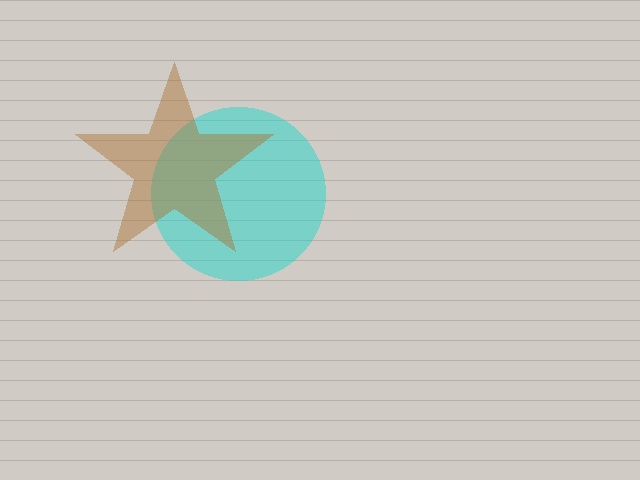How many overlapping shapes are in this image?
There are 2 overlapping shapes in the image.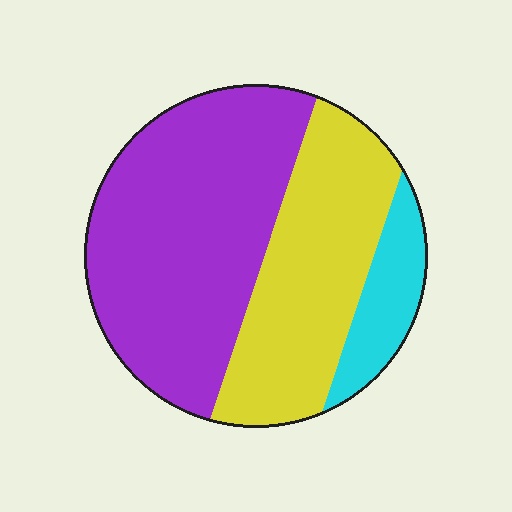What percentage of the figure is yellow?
Yellow takes up between a quarter and a half of the figure.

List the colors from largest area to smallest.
From largest to smallest: purple, yellow, cyan.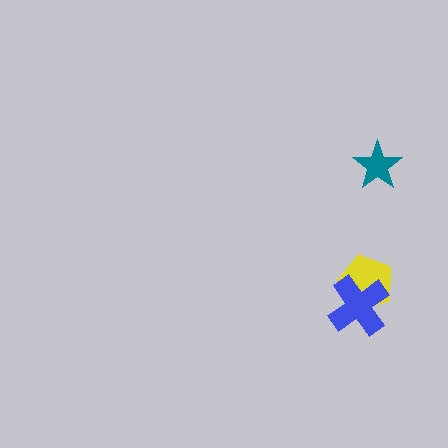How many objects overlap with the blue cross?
1 object overlaps with the blue cross.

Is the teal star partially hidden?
No, no other shape covers it.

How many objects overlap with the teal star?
0 objects overlap with the teal star.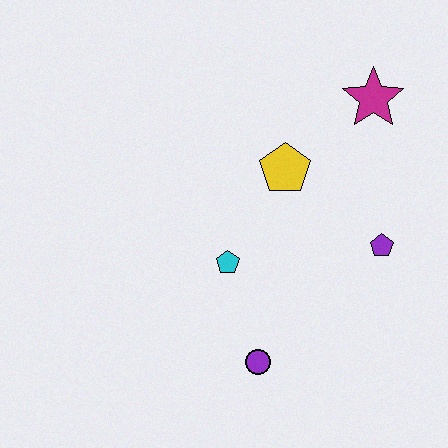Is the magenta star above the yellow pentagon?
Yes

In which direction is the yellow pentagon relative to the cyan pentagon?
The yellow pentagon is above the cyan pentagon.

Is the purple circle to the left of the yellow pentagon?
Yes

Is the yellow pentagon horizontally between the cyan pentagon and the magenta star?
Yes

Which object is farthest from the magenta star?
The purple circle is farthest from the magenta star.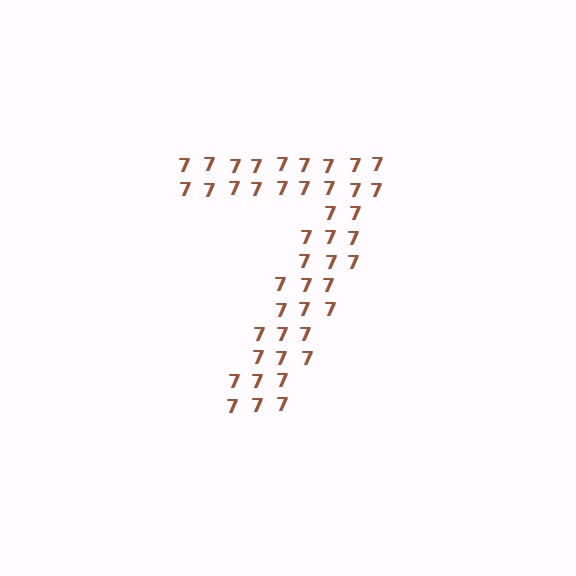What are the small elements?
The small elements are digit 7's.